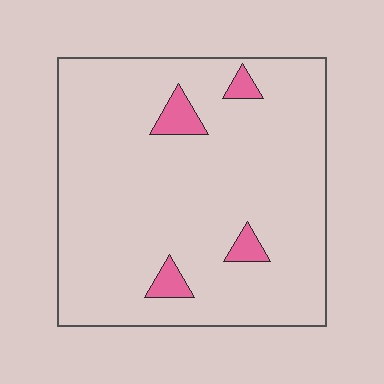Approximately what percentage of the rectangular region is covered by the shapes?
Approximately 5%.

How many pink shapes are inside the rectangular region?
4.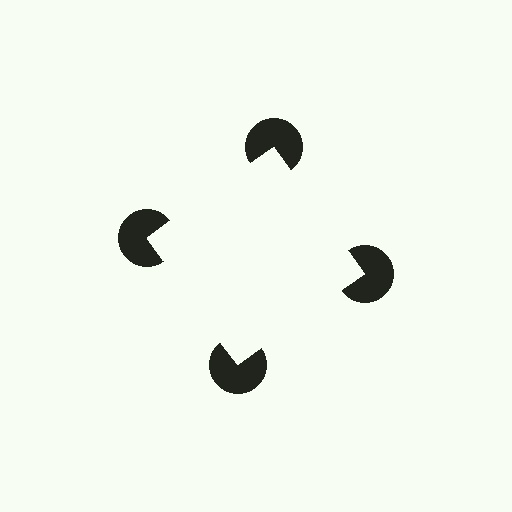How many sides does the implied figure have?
4 sides.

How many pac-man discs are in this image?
There are 4 — one at each vertex of the illusory square.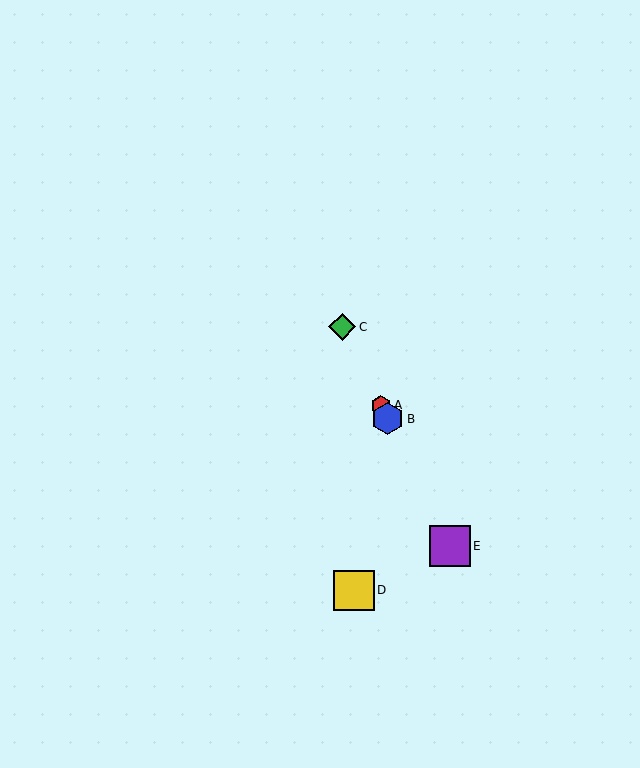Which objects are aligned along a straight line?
Objects A, B, C, E are aligned along a straight line.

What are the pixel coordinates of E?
Object E is at (450, 546).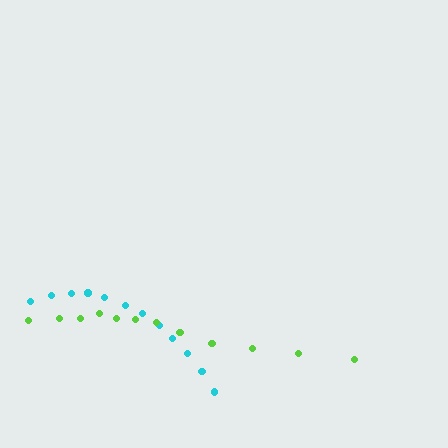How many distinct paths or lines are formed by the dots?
There are 2 distinct paths.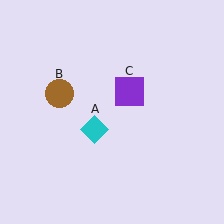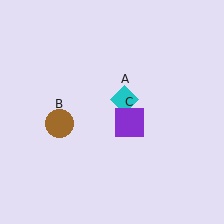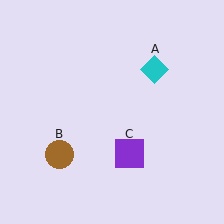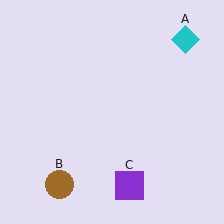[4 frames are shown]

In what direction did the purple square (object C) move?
The purple square (object C) moved down.